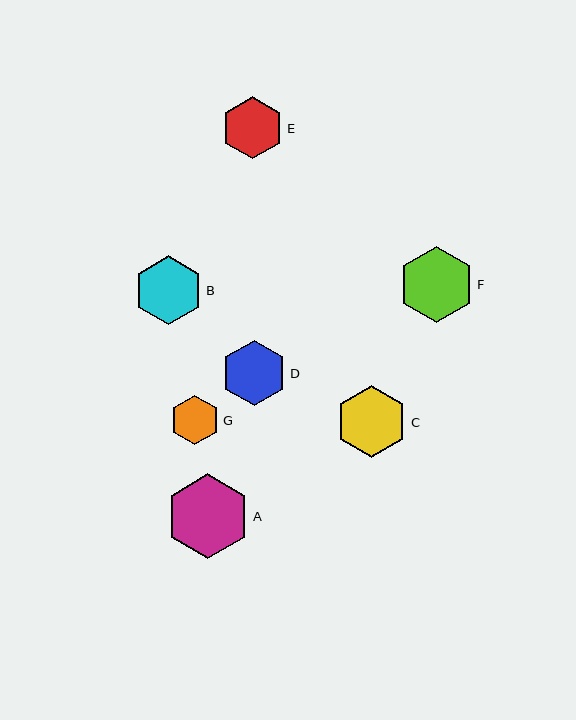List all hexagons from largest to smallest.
From largest to smallest: A, F, C, B, D, E, G.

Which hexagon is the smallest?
Hexagon G is the smallest with a size of approximately 49 pixels.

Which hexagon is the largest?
Hexagon A is the largest with a size of approximately 84 pixels.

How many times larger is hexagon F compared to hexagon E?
Hexagon F is approximately 1.2 times the size of hexagon E.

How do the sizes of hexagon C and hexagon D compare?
Hexagon C and hexagon D are approximately the same size.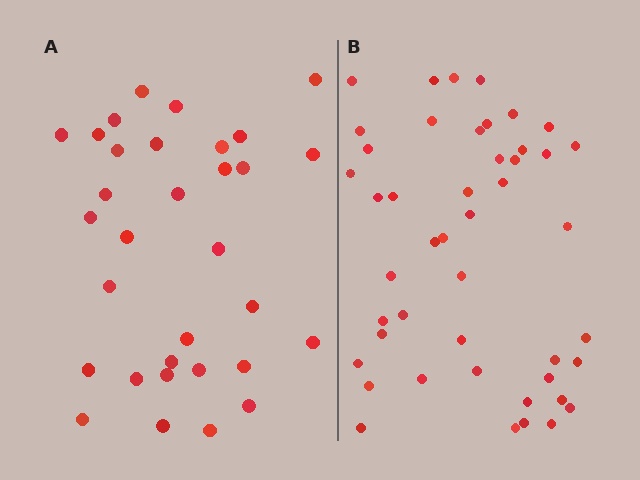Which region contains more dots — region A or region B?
Region B (the right region) has more dots.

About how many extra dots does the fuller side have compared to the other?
Region B has approximately 15 more dots than region A.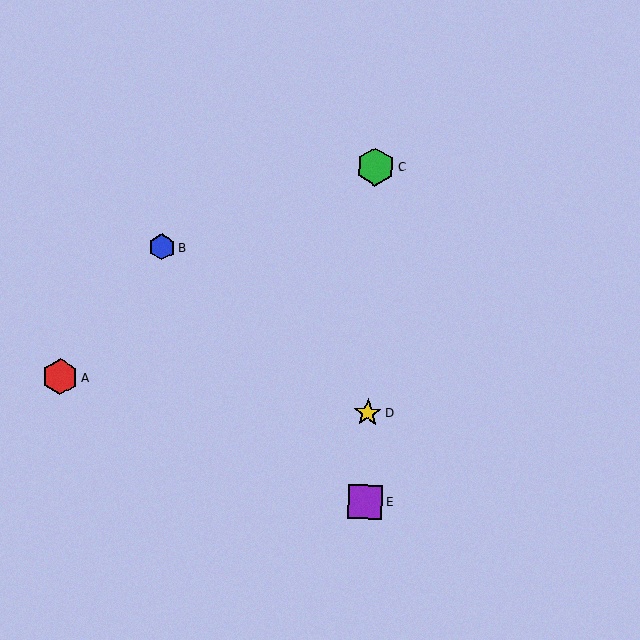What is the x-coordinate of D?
Object D is at x≈368.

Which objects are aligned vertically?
Objects C, D, E are aligned vertically.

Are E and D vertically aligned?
Yes, both are at x≈365.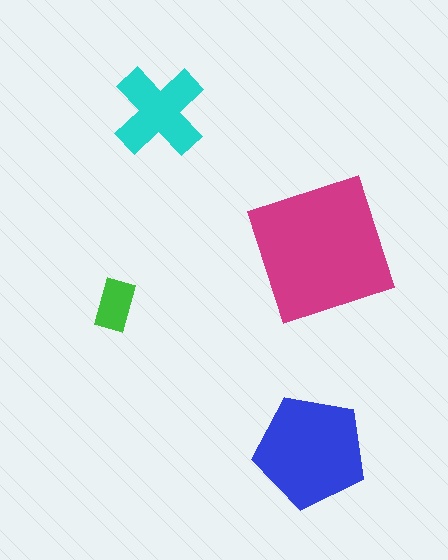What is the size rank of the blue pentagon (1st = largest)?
2nd.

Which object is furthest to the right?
The magenta square is rightmost.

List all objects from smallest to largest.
The green rectangle, the cyan cross, the blue pentagon, the magenta square.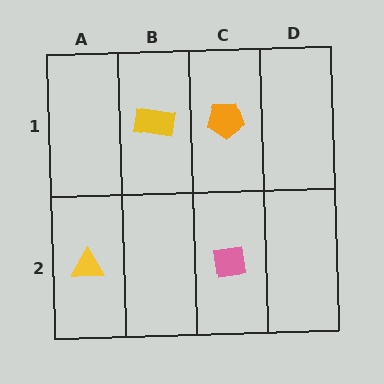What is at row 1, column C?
An orange pentagon.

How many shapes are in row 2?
2 shapes.